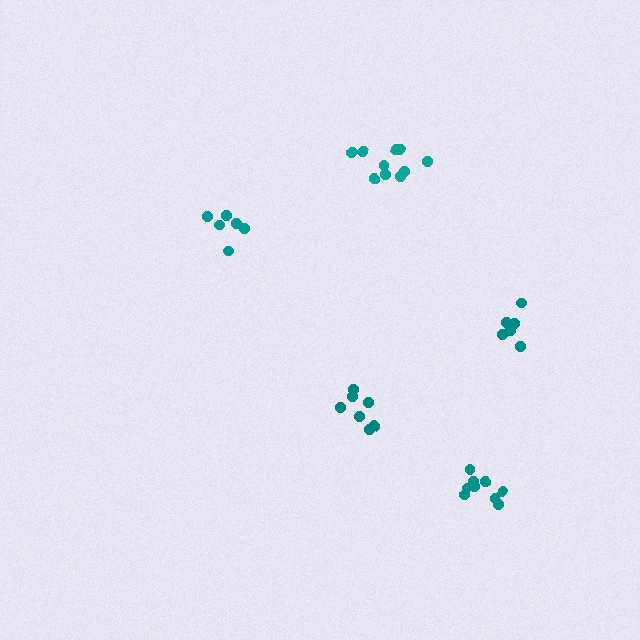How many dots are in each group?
Group 1: 7 dots, Group 2: 10 dots, Group 3: 6 dots, Group 4: 9 dots, Group 5: 6 dots (38 total).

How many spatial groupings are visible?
There are 5 spatial groupings.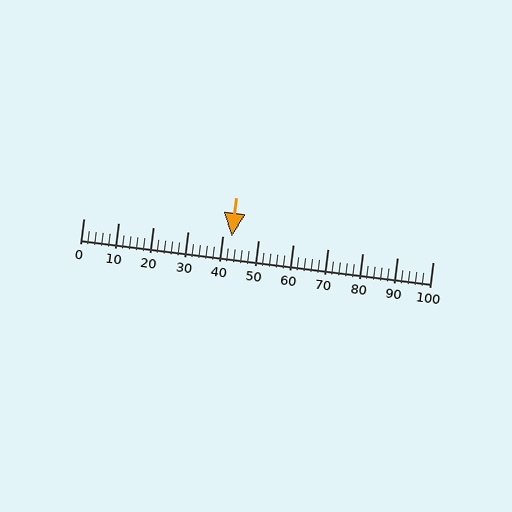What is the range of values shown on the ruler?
The ruler shows values from 0 to 100.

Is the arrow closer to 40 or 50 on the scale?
The arrow is closer to 40.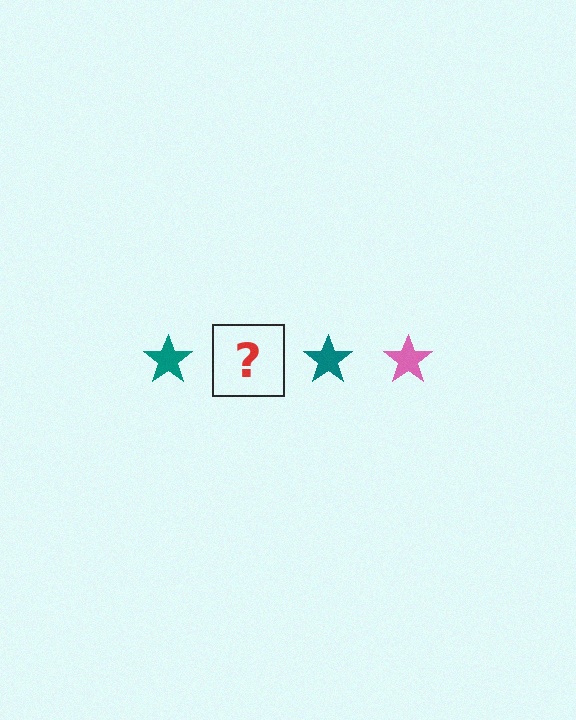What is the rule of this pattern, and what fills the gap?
The rule is that the pattern cycles through teal, pink stars. The gap should be filled with a pink star.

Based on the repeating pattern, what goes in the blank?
The blank should be a pink star.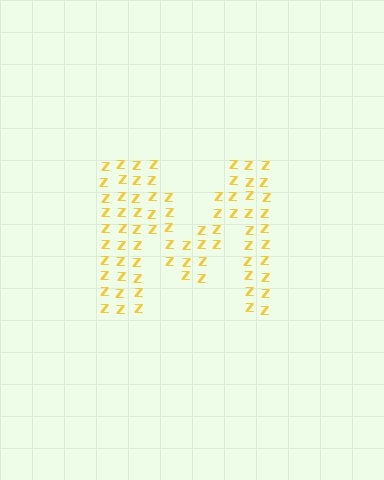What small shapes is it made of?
It is made of small letter Z's.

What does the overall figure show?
The overall figure shows the letter M.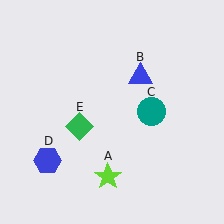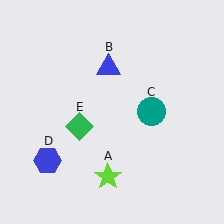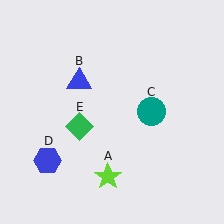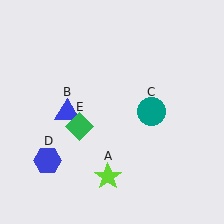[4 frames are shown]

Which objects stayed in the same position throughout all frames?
Lime star (object A) and teal circle (object C) and blue hexagon (object D) and green diamond (object E) remained stationary.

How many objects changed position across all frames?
1 object changed position: blue triangle (object B).